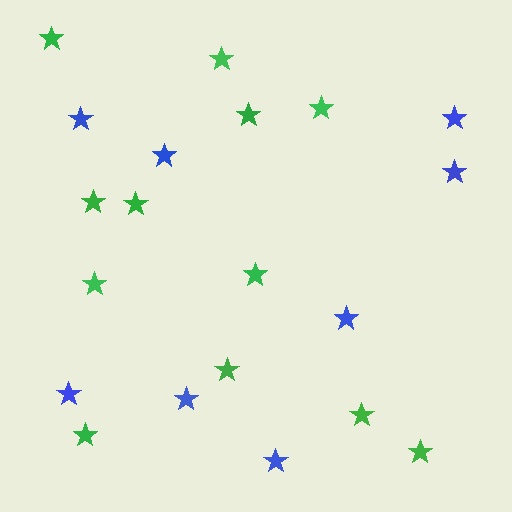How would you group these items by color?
There are 2 groups: one group of green stars (12) and one group of blue stars (8).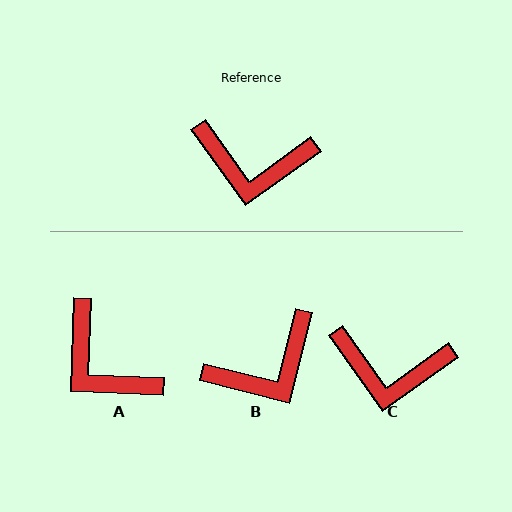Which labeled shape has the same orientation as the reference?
C.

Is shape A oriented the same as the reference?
No, it is off by about 38 degrees.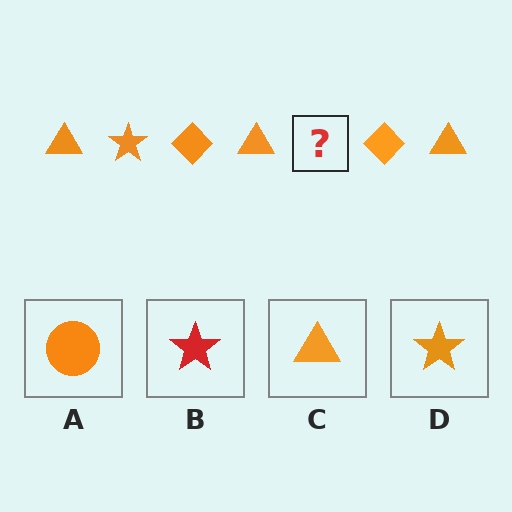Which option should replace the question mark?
Option D.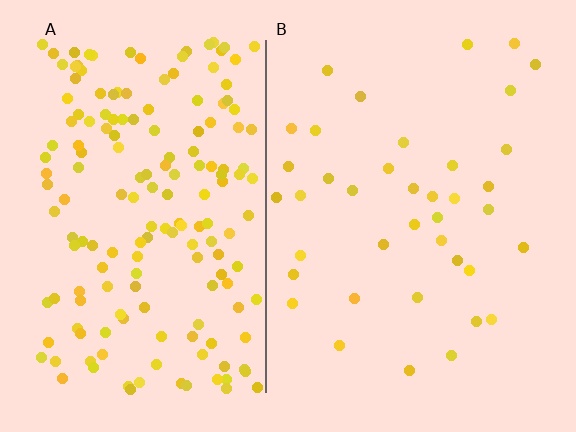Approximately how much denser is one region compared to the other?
Approximately 4.4× — region A over region B.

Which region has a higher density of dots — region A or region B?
A (the left).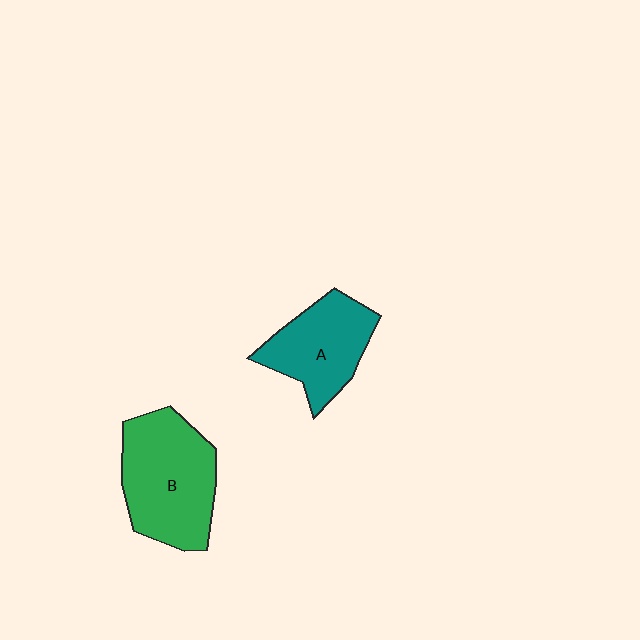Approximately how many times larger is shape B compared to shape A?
Approximately 1.3 times.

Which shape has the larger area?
Shape B (green).